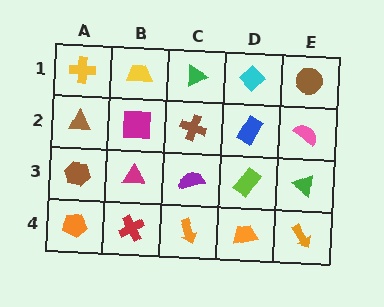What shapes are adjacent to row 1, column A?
A brown triangle (row 2, column A), a yellow trapezoid (row 1, column B).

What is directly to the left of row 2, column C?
A magenta square.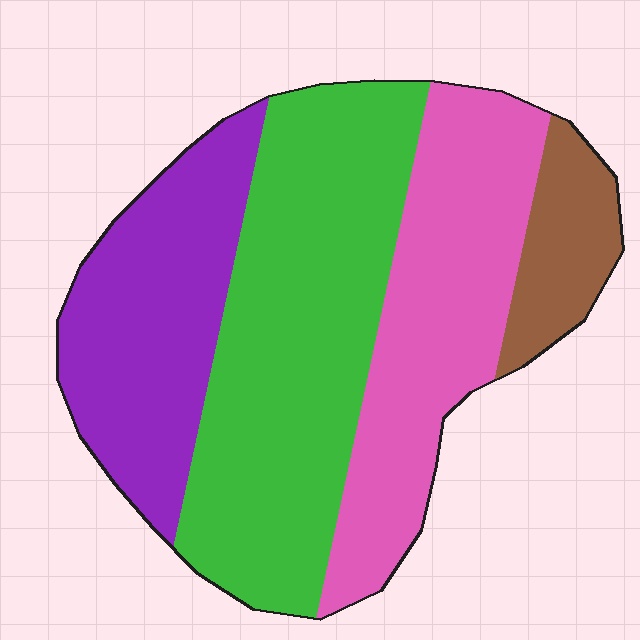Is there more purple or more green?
Green.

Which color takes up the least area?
Brown, at roughly 10%.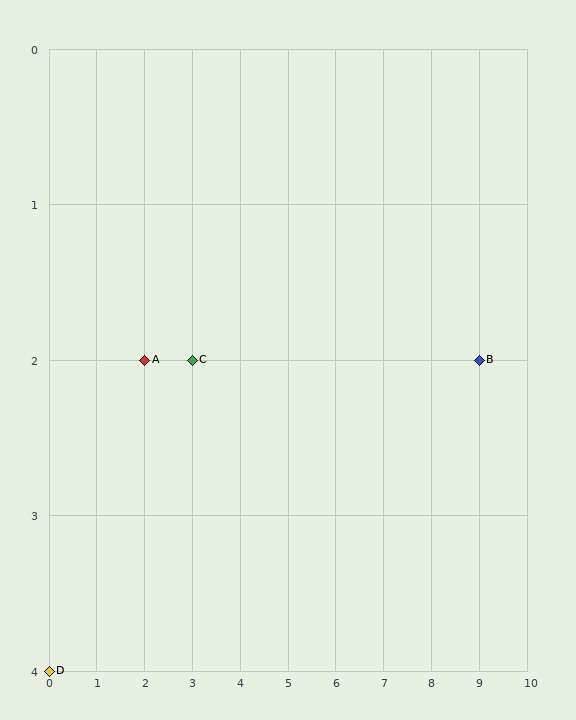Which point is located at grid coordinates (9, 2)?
Point B is at (9, 2).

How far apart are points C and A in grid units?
Points C and A are 1 column apart.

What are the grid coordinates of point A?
Point A is at grid coordinates (2, 2).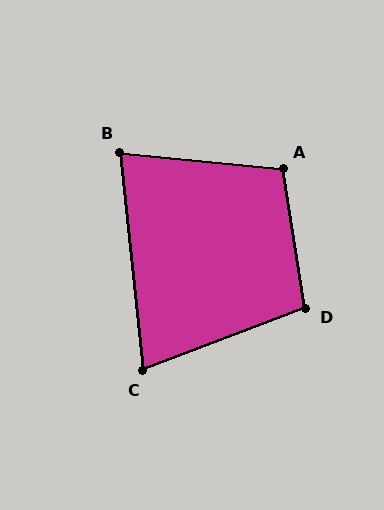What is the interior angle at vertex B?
Approximately 78 degrees (acute).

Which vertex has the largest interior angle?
A, at approximately 105 degrees.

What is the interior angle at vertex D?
Approximately 102 degrees (obtuse).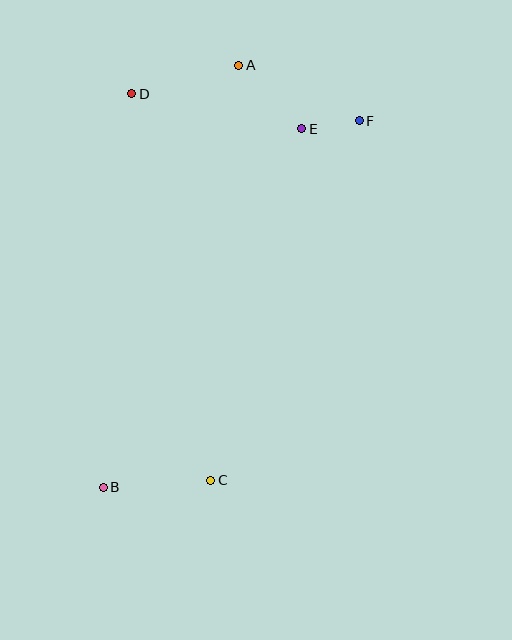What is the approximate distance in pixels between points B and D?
The distance between B and D is approximately 394 pixels.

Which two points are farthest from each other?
Points B and F are farthest from each other.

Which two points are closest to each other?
Points E and F are closest to each other.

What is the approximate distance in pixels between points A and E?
The distance between A and E is approximately 90 pixels.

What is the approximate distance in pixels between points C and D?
The distance between C and D is approximately 394 pixels.